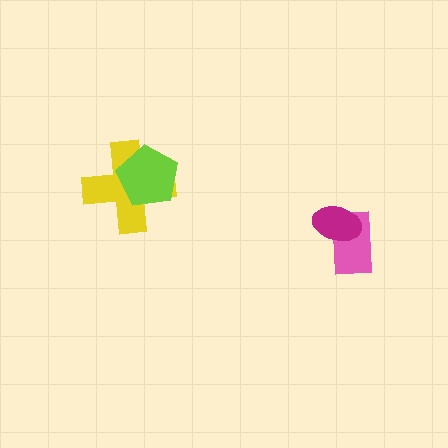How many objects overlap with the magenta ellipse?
1 object overlaps with the magenta ellipse.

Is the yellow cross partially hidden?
Yes, it is partially covered by another shape.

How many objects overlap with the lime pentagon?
1 object overlaps with the lime pentagon.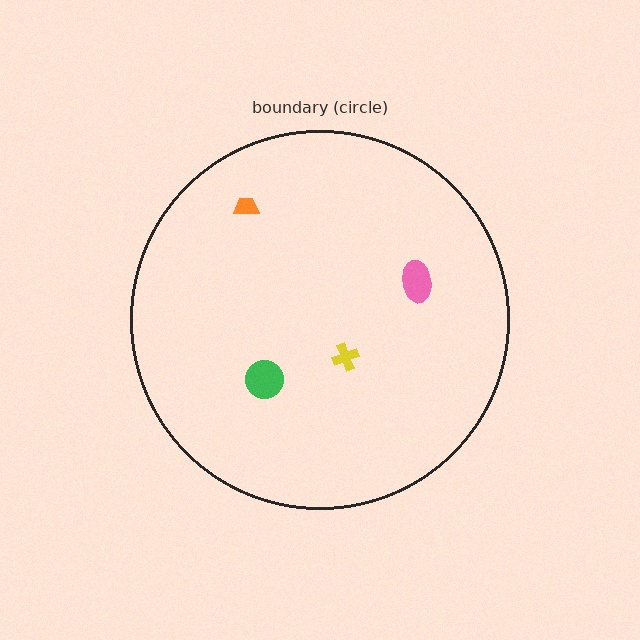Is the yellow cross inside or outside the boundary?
Inside.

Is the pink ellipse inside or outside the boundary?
Inside.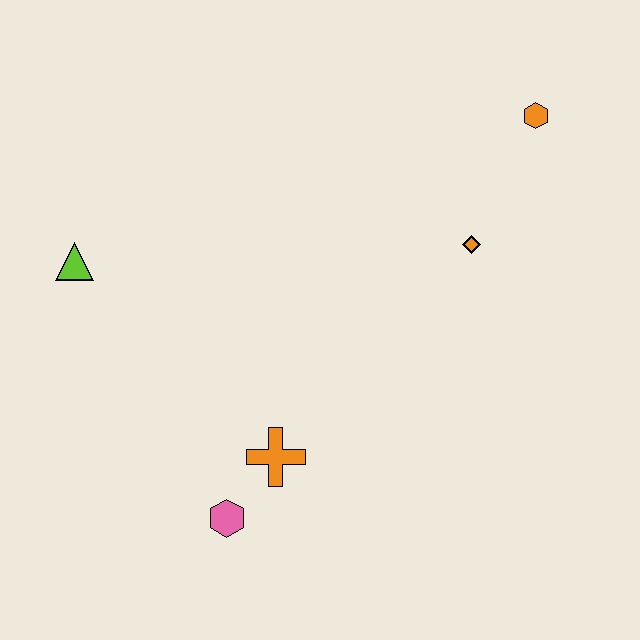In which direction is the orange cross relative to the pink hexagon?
The orange cross is above the pink hexagon.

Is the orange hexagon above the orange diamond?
Yes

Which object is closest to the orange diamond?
The orange hexagon is closest to the orange diamond.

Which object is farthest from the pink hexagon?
The orange hexagon is farthest from the pink hexagon.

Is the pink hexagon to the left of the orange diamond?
Yes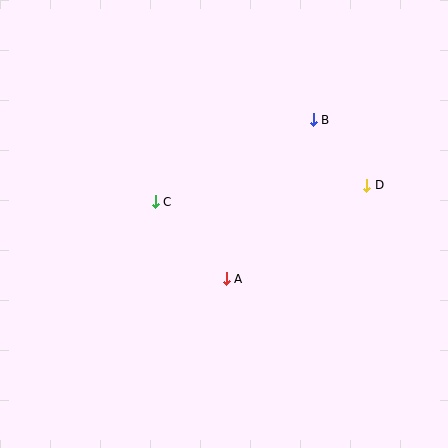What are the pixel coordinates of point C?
Point C is at (155, 202).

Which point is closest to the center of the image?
Point A at (226, 279) is closest to the center.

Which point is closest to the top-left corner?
Point C is closest to the top-left corner.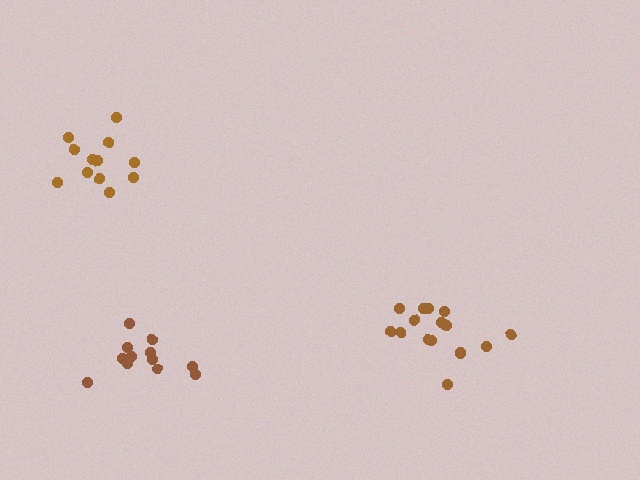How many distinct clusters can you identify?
There are 3 distinct clusters.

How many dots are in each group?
Group 1: 17 dots, Group 2: 12 dots, Group 3: 12 dots (41 total).